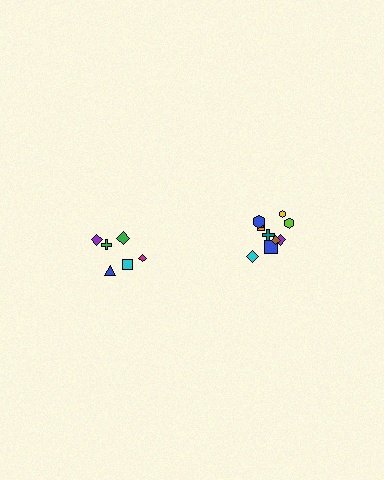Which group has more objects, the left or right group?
The right group.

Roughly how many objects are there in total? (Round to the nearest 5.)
Roughly 15 objects in total.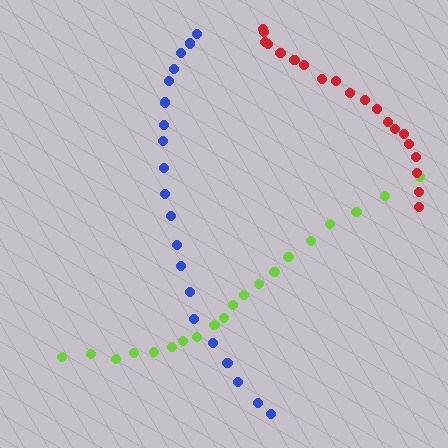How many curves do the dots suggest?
There are 3 distinct paths.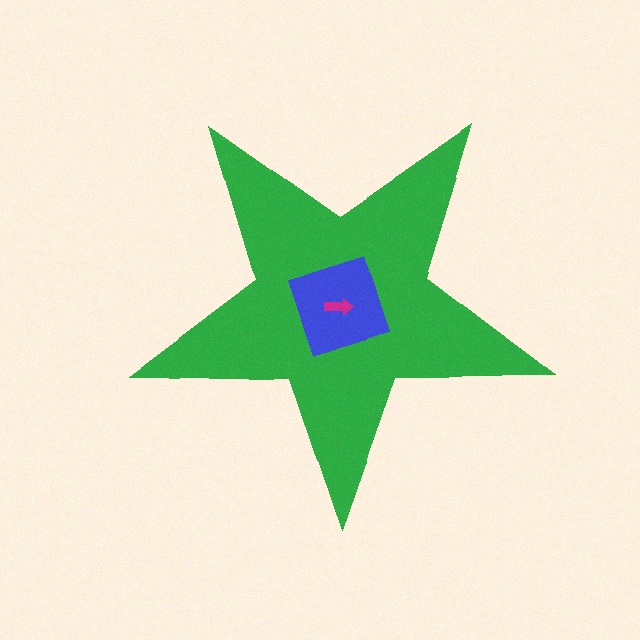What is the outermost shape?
The green star.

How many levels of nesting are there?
3.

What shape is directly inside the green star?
The blue diamond.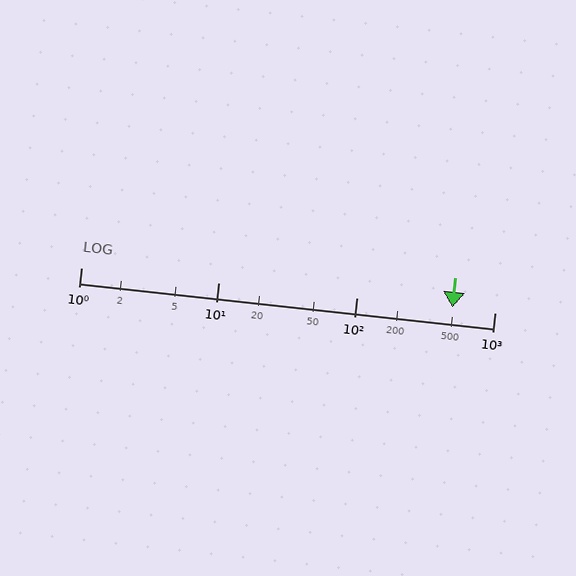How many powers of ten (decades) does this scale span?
The scale spans 3 decades, from 1 to 1000.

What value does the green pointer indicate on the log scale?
The pointer indicates approximately 490.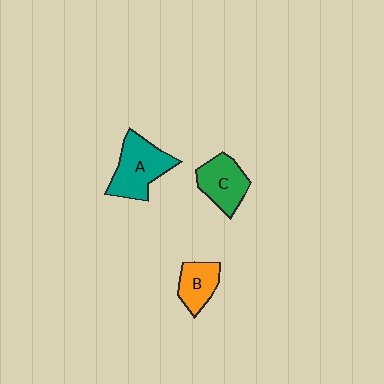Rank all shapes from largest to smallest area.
From largest to smallest: A (teal), C (green), B (orange).